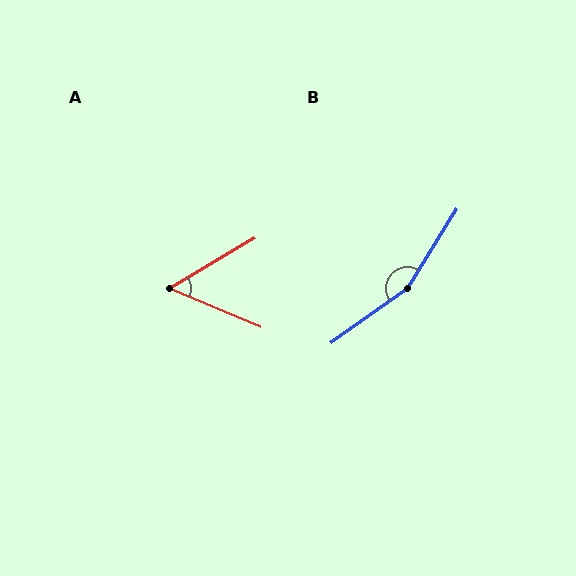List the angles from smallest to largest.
A (53°), B (157°).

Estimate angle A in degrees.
Approximately 53 degrees.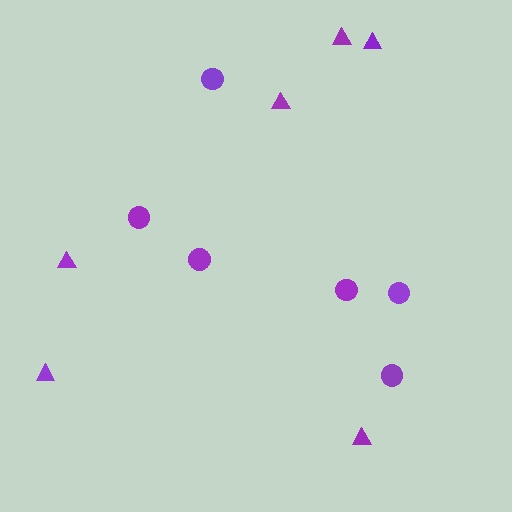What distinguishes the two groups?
There are 2 groups: one group of circles (6) and one group of triangles (6).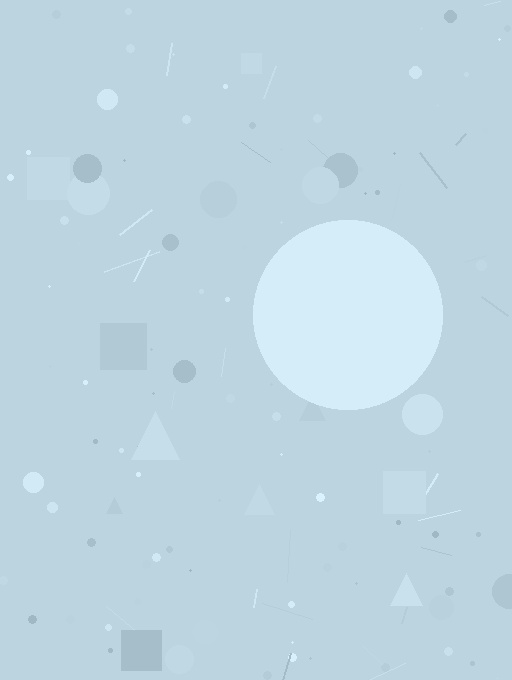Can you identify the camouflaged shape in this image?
The camouflaged shape is a circle.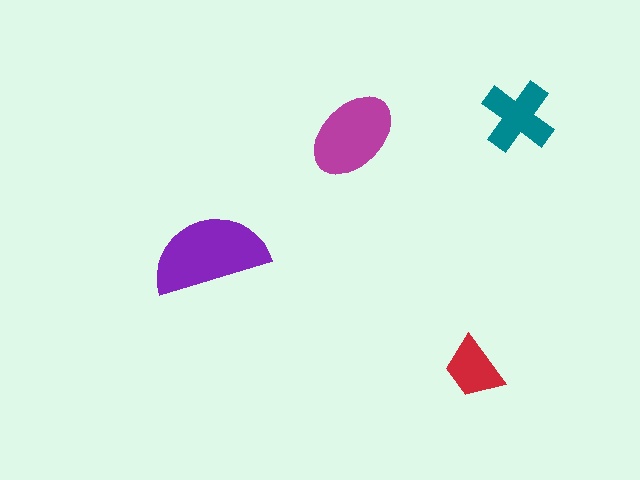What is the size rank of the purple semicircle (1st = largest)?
1st.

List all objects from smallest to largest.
The red trapezoid, the teal cross, the magenta ellipse, the purple semicircle.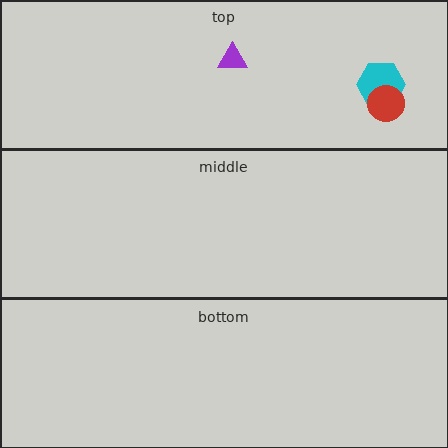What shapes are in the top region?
The purple triangle, the cyan hexagon, the red circle.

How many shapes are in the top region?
3.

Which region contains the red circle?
The top region.